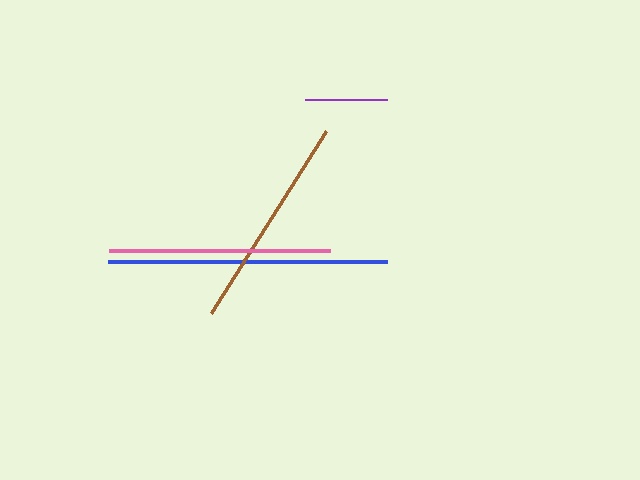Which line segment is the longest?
The blue line is the longest at approximately 279 pixels.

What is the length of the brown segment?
The brown segment is approximately 215 pixels long.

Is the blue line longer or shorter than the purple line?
The blue line is longer than the purple line.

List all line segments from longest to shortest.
From longest to shortest: blue, pink, brown, purple.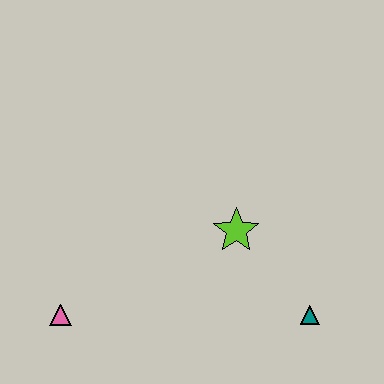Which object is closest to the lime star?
The teal triangle is closest to the lime star.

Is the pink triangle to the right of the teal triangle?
No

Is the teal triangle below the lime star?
Yes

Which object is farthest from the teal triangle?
The pink triangle is farthest from the teal triangle.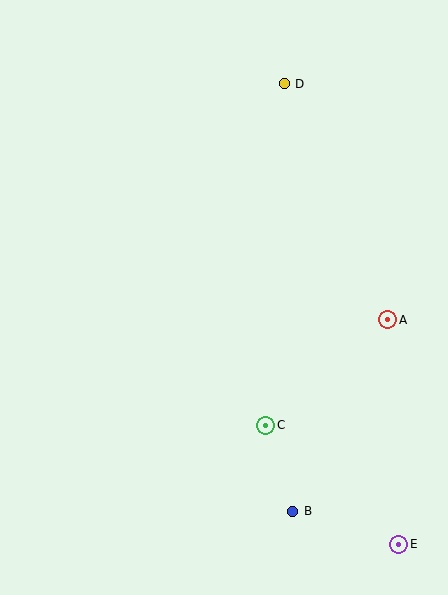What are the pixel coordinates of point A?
Point A is at (388, 320).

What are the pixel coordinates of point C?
Point C is at (266, 425).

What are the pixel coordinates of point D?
Point D is at (284, 84).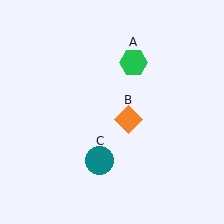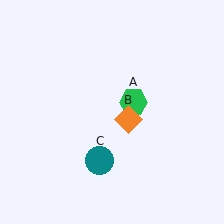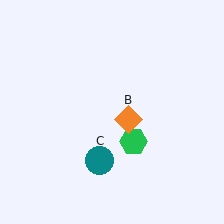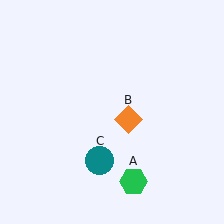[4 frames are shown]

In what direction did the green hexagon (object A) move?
The green hexagon (object A) moved down.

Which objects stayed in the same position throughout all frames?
Orange diamond (object B) and teal circle (object C) remained stationary.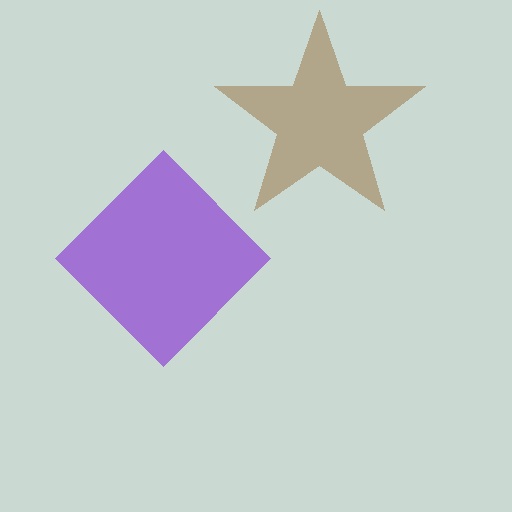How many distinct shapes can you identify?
There are 2 distinct shapes: a brown star, a purple diamond.